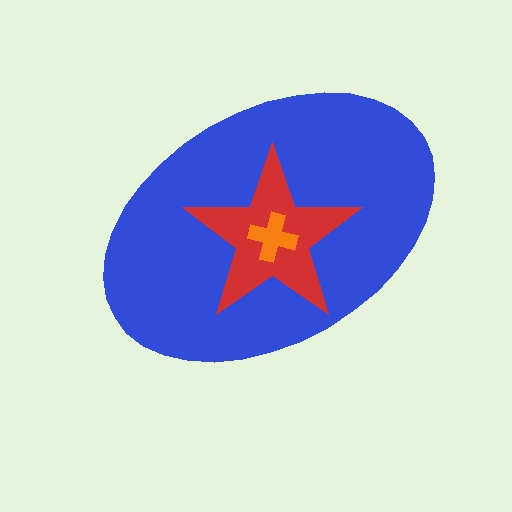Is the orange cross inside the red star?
Yes.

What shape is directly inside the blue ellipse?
The red star.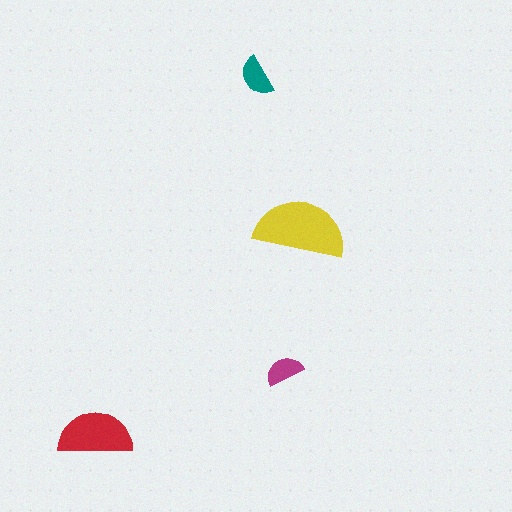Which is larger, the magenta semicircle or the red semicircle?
The red one.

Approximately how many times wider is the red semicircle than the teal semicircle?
About 2 times wider.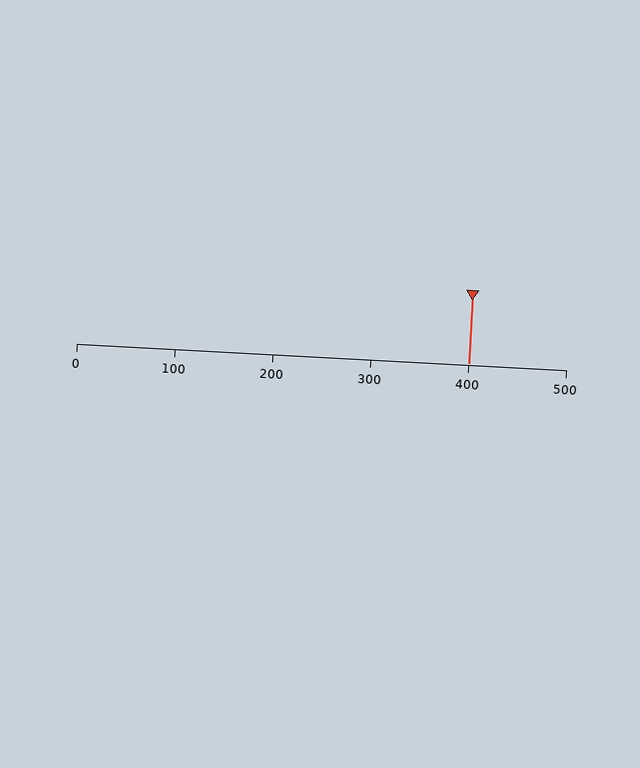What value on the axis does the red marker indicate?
The marker indicates approximately 400.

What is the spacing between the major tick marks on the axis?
The major ticks are spaced 100 apart.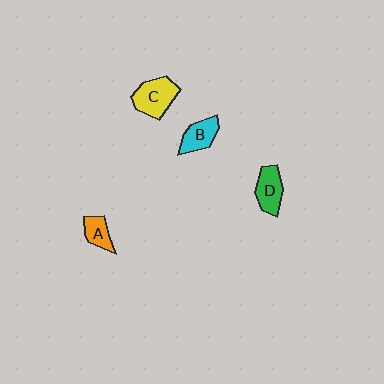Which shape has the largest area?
Shape C (yellow).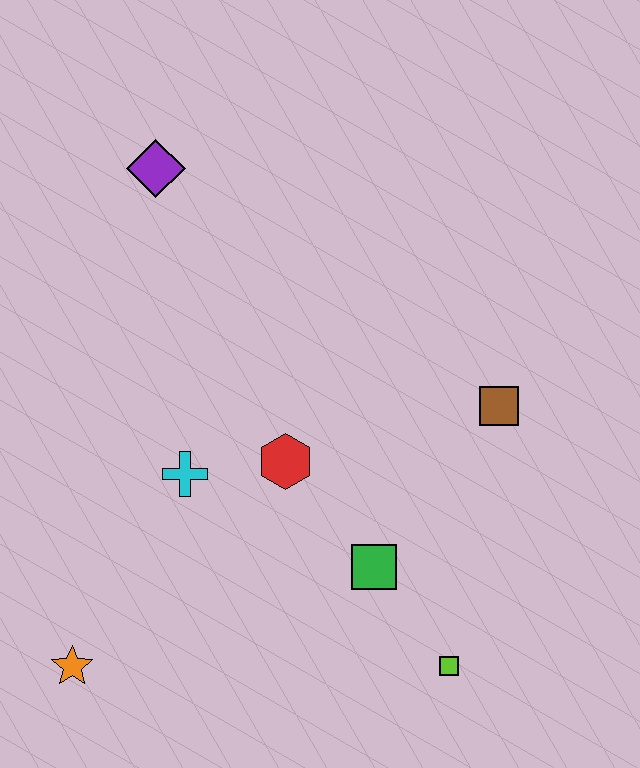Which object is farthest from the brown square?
The orange star is farthest from the brown square.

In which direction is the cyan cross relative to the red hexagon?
The cyan cross is to the left of the red hexagon.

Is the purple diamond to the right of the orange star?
Yes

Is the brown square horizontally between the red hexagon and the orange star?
No